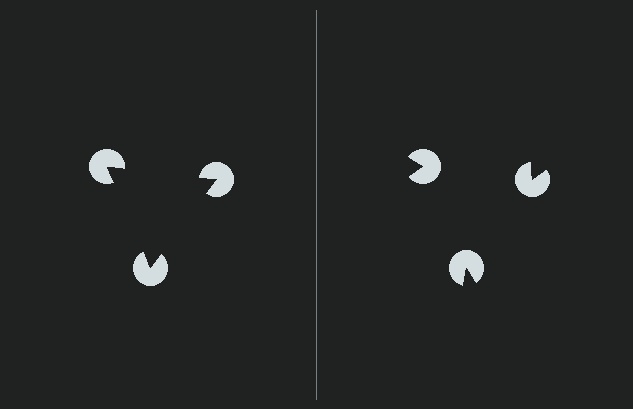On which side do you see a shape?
An illusory triangle appears on the left side. On the right side the wedge cuts are rotated, so no coherent shape forms.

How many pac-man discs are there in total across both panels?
6 — 3 on each side.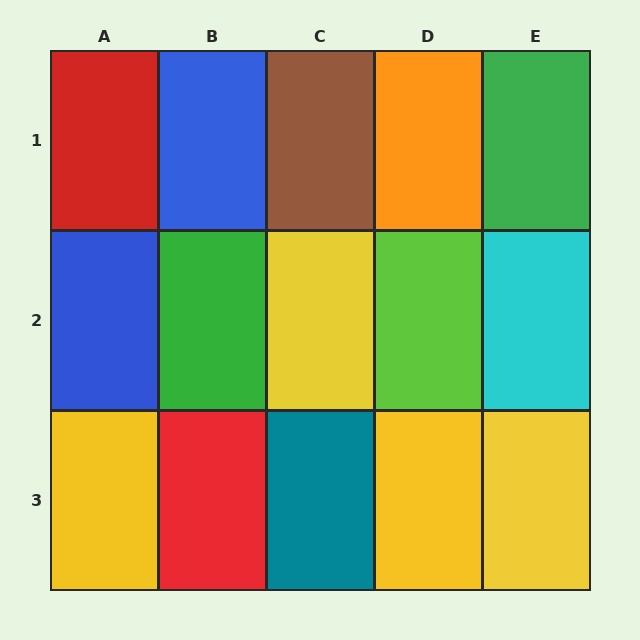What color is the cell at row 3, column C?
Teal.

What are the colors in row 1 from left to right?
Red, blue, brown, orange, green.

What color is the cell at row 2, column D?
Lime.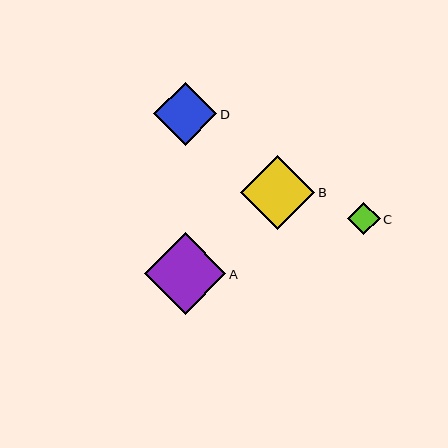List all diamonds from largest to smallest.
From largest to smallest: A, B, D, C.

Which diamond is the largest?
Diamond A is the largest with a size of approximately 82 pixels.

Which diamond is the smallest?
Diamond C is the smallest with a size of approximately 33 pixels.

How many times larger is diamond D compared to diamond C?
Diamond D is approximately 1.9 times the size of diamond C.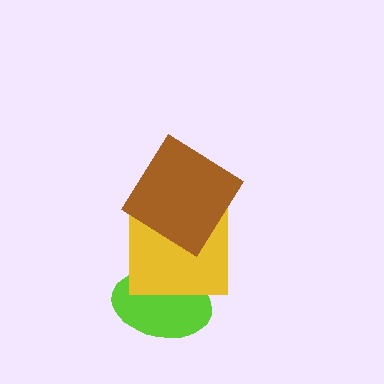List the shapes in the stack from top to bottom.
From top to bottom: the brown diamond, the yellow square, the lime ellipse.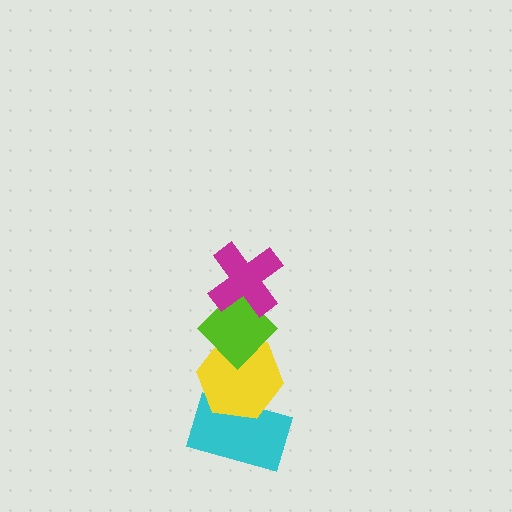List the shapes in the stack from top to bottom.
From top to bottom: the magenta cross, the lime diamond, the yellow hexagon, the cyan rectangle.